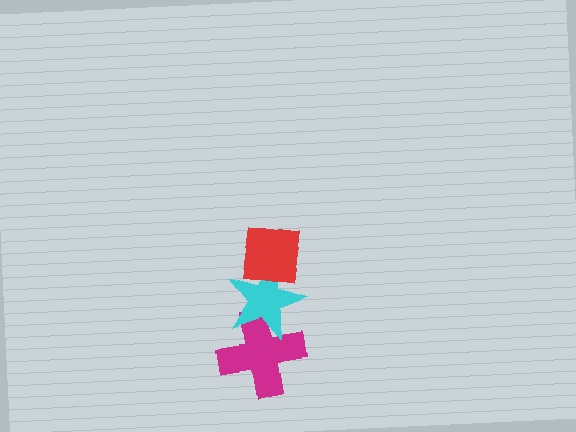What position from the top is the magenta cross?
The magenta cross is 3rd from the top.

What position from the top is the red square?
The red square is 1st from the top.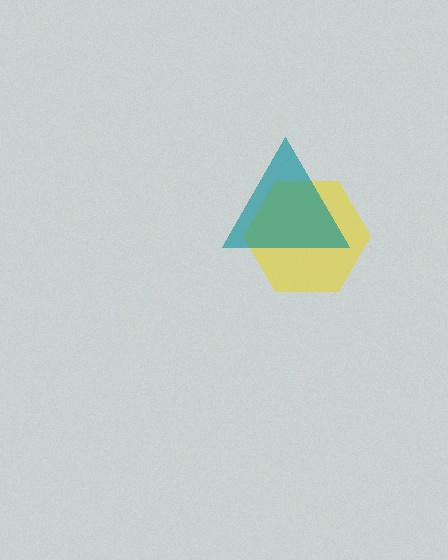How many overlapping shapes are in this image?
There are 2 overlapping shapes in the image.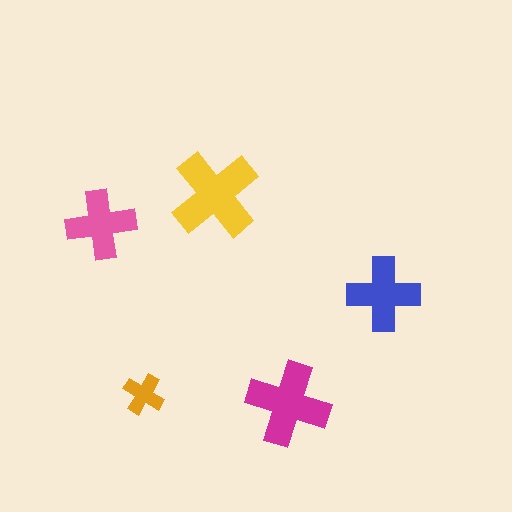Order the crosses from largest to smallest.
the yellow one, the magenta one, the blue one, the pink one, the orange one.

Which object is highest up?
The yellow cross is topmost.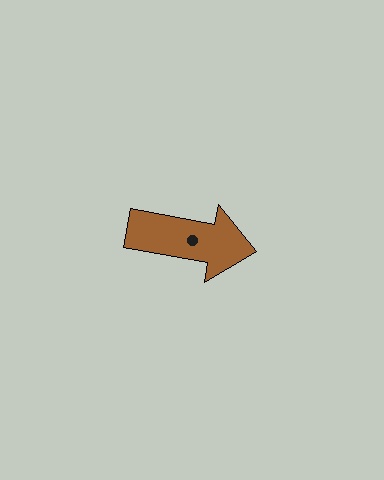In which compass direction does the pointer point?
East.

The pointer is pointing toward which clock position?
Roughly 3 o'clock.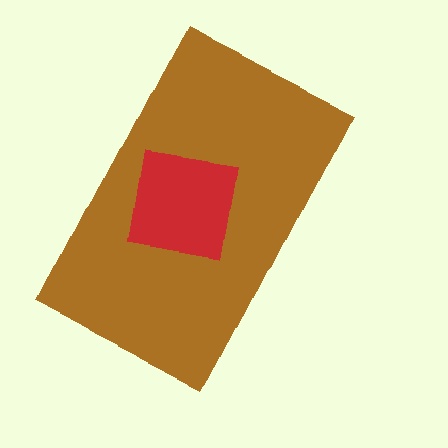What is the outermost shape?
The brown rectangle.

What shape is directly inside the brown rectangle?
The red square.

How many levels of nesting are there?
2.